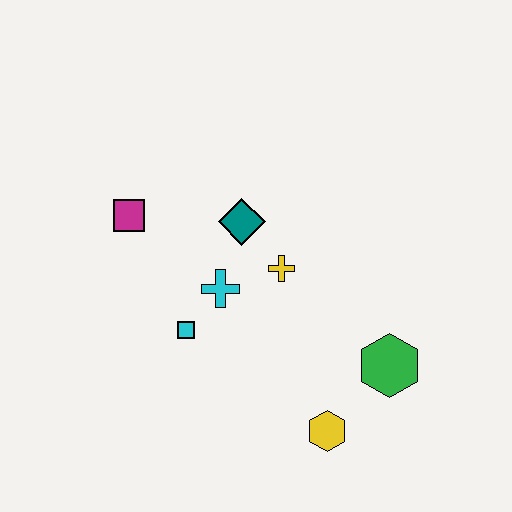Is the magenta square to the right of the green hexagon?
No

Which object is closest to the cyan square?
The cyan cross is closest to the cyan square.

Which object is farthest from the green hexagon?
The magenta square is farthest from the green hexagon.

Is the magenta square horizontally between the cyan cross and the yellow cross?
No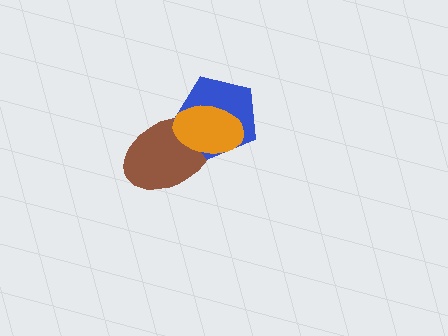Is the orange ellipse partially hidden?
No, no other shape covers it.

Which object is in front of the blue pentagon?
The orange ellipse is in front of the blue pentagon.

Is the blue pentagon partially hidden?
Yes, it is partially covered by another shape.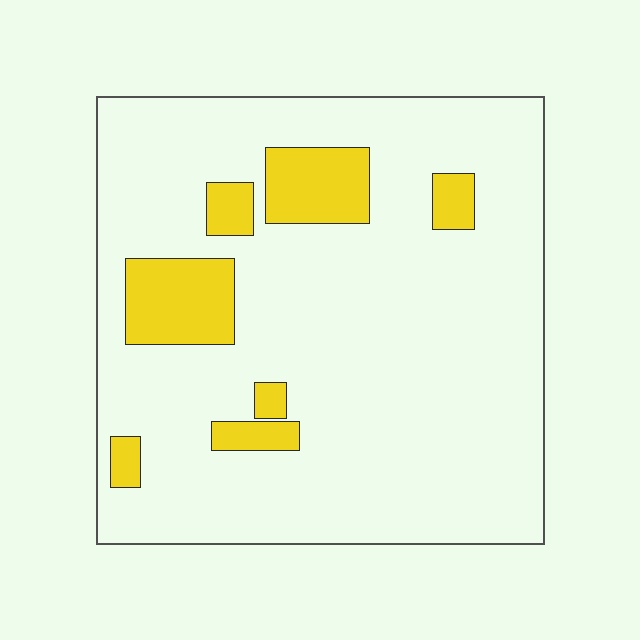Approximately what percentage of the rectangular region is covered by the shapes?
Approximately 15%.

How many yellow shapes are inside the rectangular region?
7.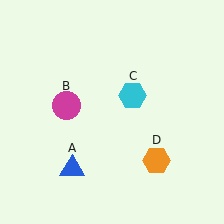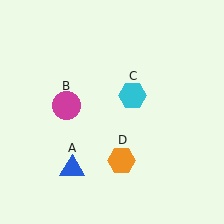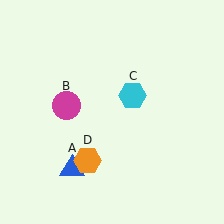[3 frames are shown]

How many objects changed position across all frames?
1 object changed position: orange hexagon (object D).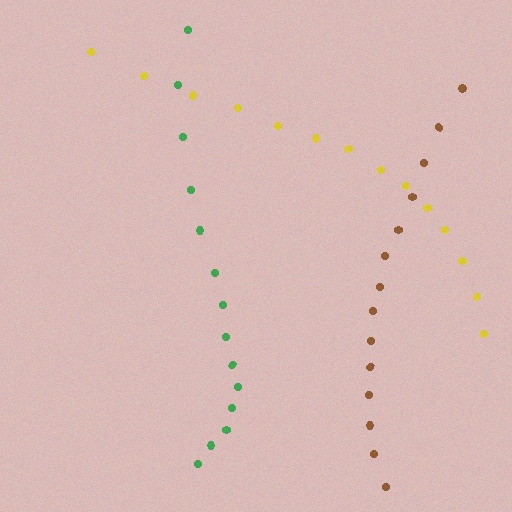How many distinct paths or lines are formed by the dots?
There are 3 distinct paths.